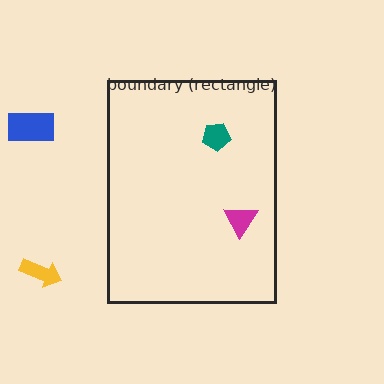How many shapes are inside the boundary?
2 inside, 2 outside.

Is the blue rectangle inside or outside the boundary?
Outside.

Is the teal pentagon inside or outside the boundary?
Inside.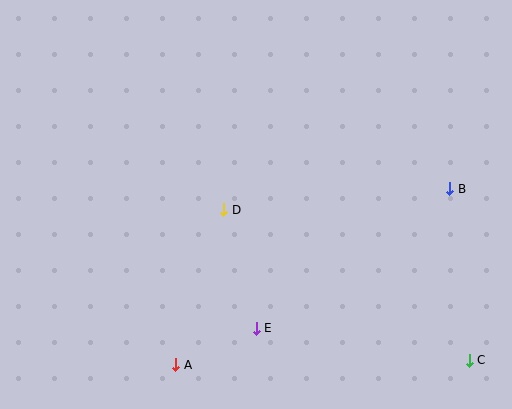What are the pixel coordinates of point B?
Point B is at (450, 189).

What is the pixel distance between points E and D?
The distance between E and D is 123 pixels.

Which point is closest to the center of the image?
Point D at (224, 210) is closest to the center.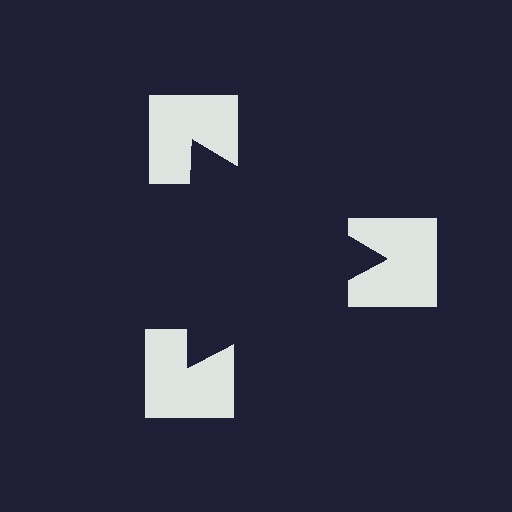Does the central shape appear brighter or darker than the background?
It typically appears slightly darker than the background, even though no actual brightness change is drawn.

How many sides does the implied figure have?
3 sides.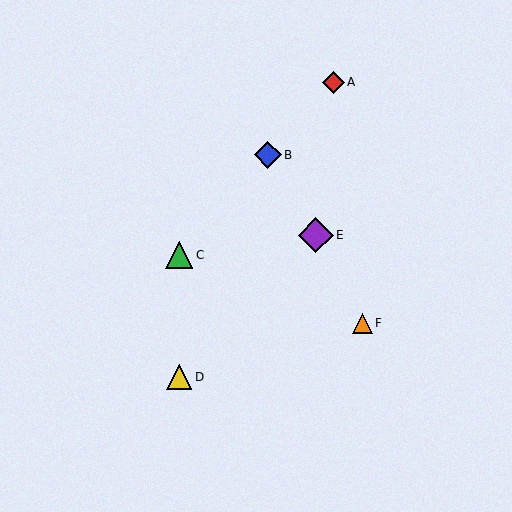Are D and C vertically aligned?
Yes, both are at x≈179.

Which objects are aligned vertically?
Objects C, D are aligned vertically.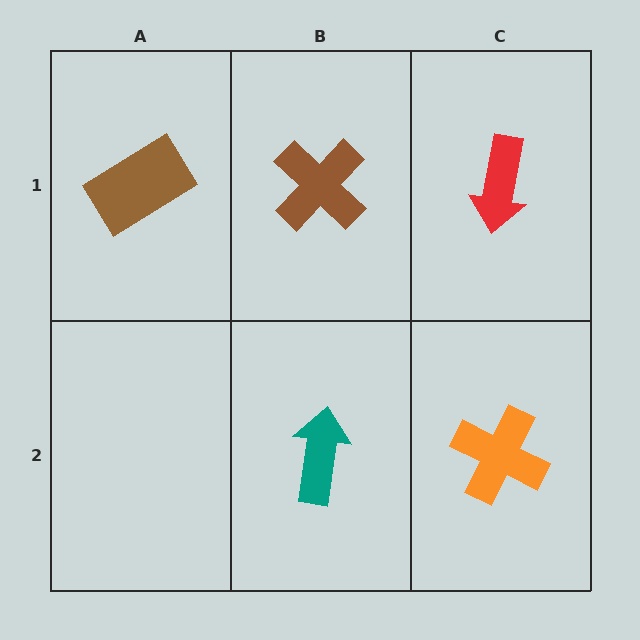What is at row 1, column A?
A brown rectangle.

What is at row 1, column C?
A red arrow.